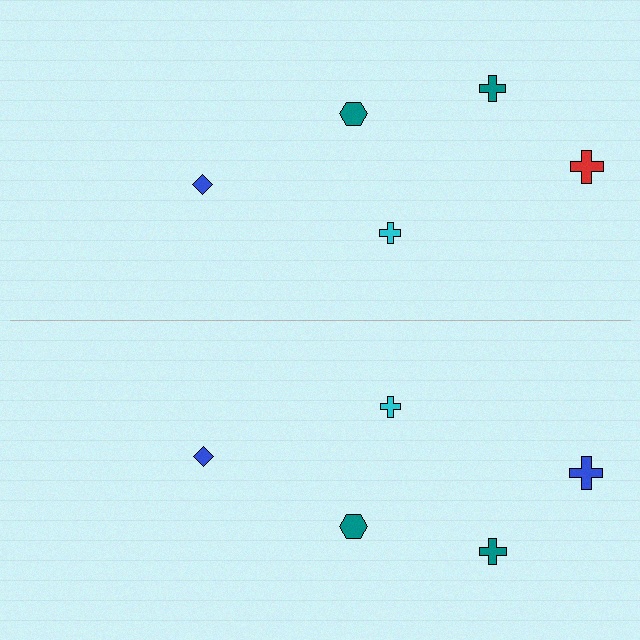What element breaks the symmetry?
The blue cross on the bottom side breaks the symmetry — its mirror counterpart is red.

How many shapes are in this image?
There are 10 shapes in this image.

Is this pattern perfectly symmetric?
No, the pattern is not perfectly symmetric. The blue cross on the bottom side breaks the symmetry — its mirror counterpart is red.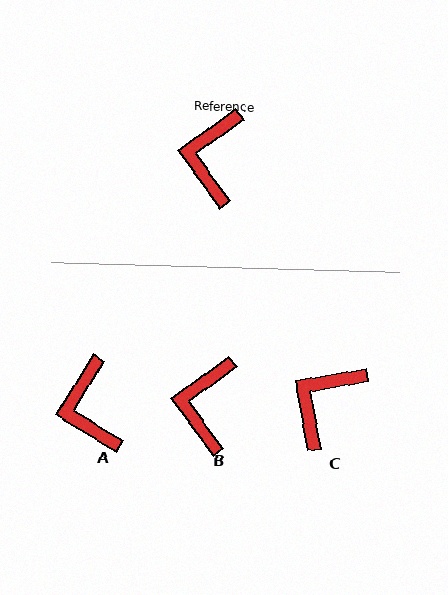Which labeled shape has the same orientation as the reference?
B.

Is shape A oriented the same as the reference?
No, it is off by about 23 degrees.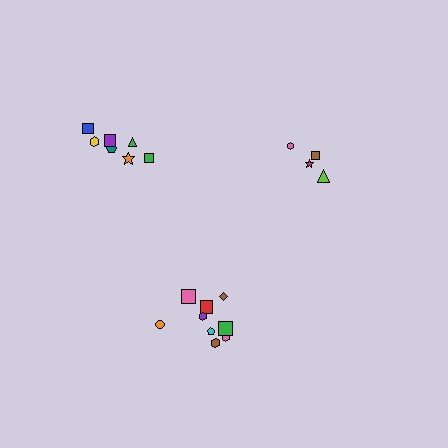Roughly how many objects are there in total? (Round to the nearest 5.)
Roughly 20 objects in total.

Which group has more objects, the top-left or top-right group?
The top-left group.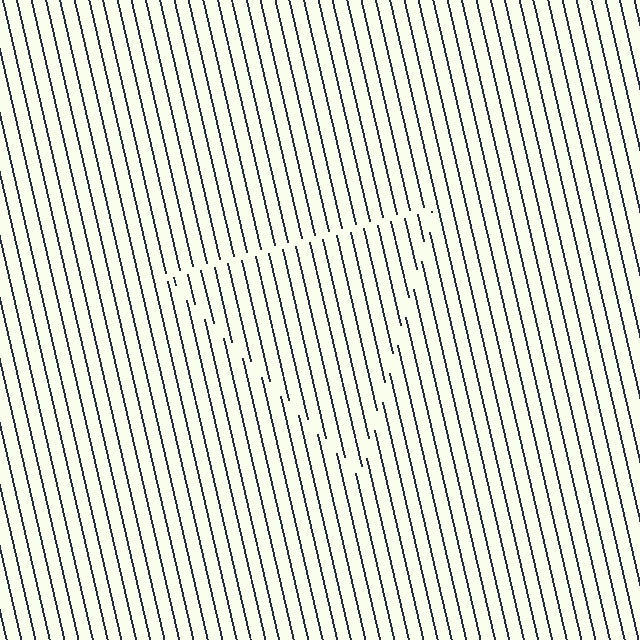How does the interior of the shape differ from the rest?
The interior of the shape contains the same grating, shifted by half a period — the contour is defined by the phase discontinuity where line-ends from the inner and outer gratings abut.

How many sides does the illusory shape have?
3 sides — the line-ends trace a triangle.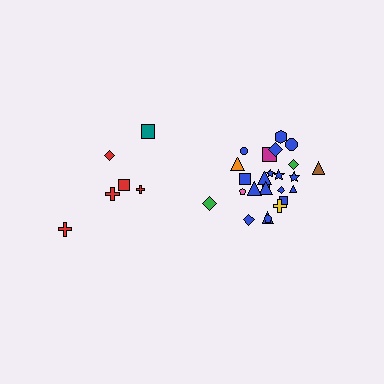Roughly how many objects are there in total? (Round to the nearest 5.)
Roughly 30 objects in total.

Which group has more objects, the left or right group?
The right group.